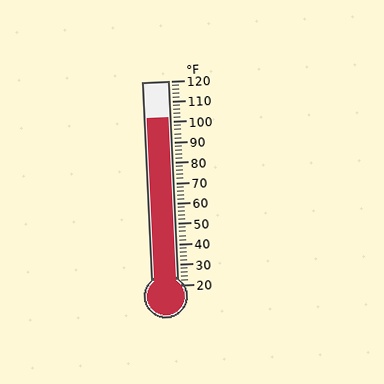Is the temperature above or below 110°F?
The temperature is below 110°F.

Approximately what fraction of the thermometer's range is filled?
The thermometer is filled to approximately 80% of its range.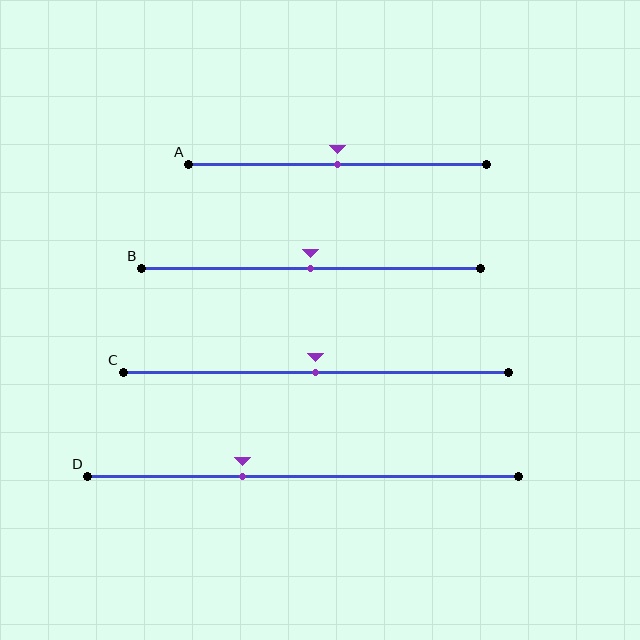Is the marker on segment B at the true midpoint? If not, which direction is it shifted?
Yes, the marker on segment B is at the true midpoint.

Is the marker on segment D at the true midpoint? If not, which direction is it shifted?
No, the marker on segment D is shifted to the left by about 14% of the segment length.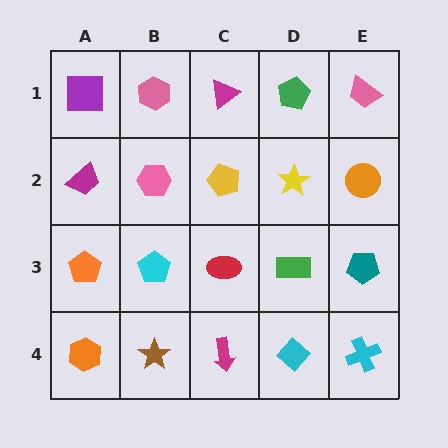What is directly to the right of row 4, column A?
A brown star.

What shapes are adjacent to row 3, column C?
A yellow pentagon (row 2, column C), a magenta arrow (row 4, column C), a cyan pentagon (row 3, column B), a green rectangle (row 3, column D).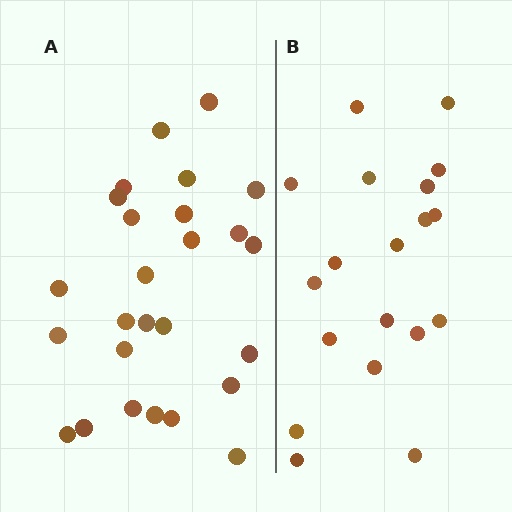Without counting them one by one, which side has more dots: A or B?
Region A (the left region) has more dots.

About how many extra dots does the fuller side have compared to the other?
Region A has roughly 8 or so more dots than region B.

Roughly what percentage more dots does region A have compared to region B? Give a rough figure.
About 35% more.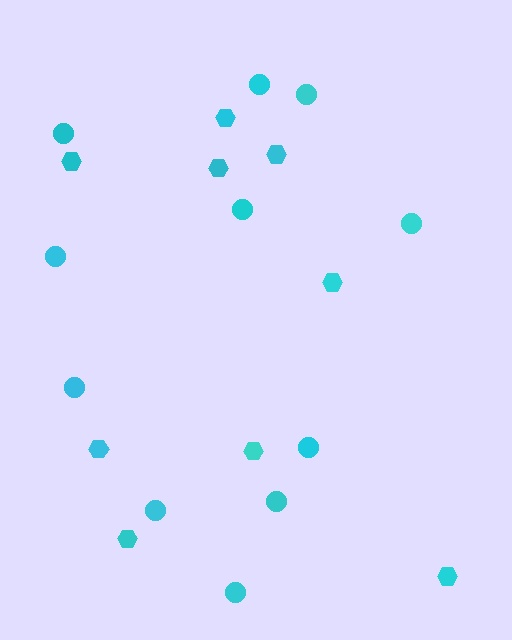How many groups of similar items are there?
There are 2 groups: one group of circles (11) and one group of hexagons (9).